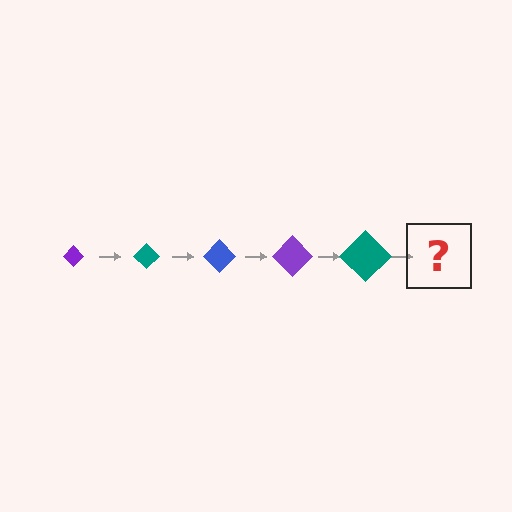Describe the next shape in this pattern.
It should be a blue diamond, larger than the previous one.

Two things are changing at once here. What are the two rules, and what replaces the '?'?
The two rules are that the diamond grows larger each step and the color cycles through purple, teal, and blue. The '?' should be a blue diamond, larger than the previous one.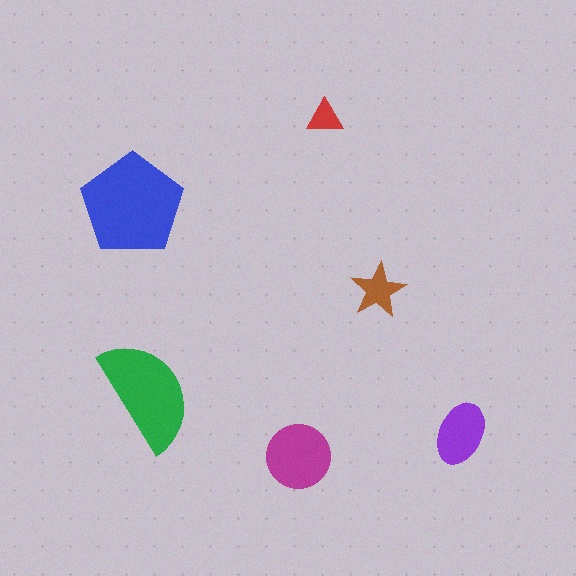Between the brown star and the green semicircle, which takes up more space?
The green semicircle.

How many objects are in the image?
There are 6 objects in the image.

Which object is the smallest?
The red triangle.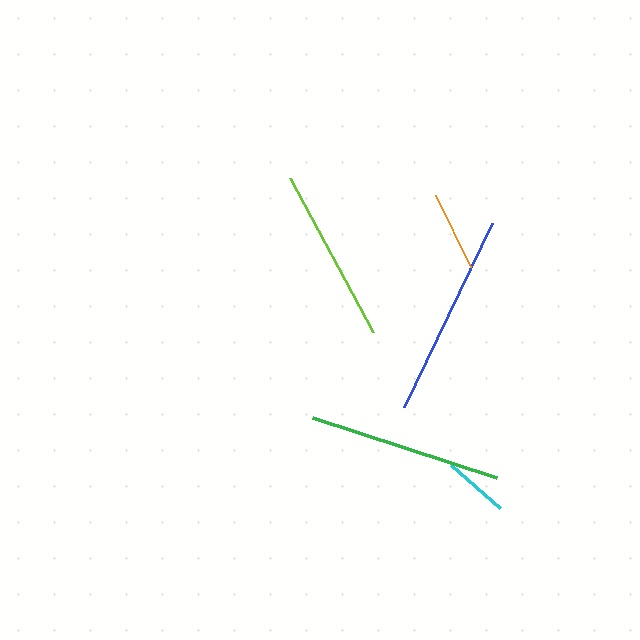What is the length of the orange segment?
The orange segment is approximately 79 pixels long.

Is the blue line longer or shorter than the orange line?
The blue line is longer than the orange line.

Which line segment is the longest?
The blue line is the longest at approximately 204 pixels.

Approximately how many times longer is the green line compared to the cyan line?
The green line is approximately 3.0 times the length of the cyan line.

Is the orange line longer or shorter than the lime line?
The lime line is longer than the orange line.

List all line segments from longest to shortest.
From longest to shortest: blue, green, lime, orange, cyan.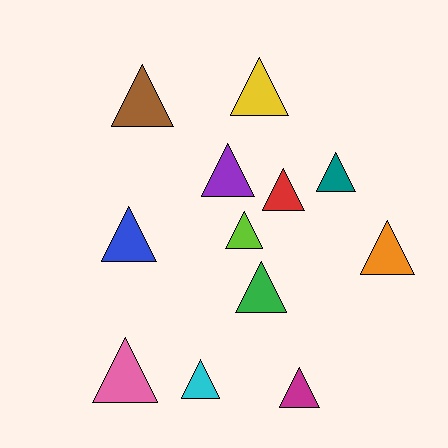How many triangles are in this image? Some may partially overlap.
There are 12 triangles.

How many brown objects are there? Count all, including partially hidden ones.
There is 1 brown object.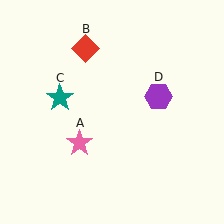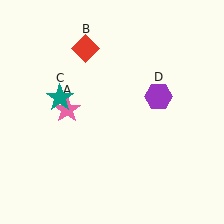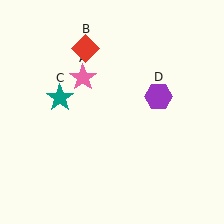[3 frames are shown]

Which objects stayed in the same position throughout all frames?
Red diamond (object B) and teal star (object C) and purple hexagon (object D) remained stationary.